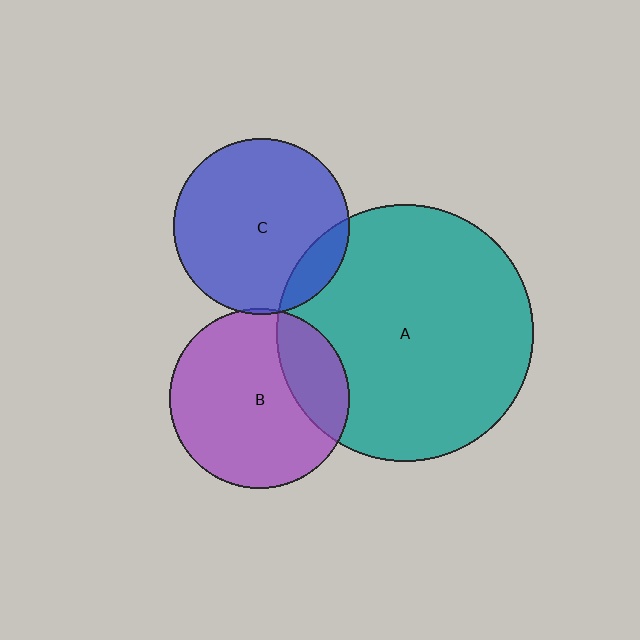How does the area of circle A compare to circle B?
Approximately 2.0 times.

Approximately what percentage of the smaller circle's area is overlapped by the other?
Approximately 15%.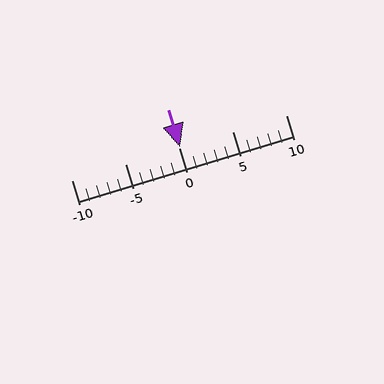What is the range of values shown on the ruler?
The ruler shows values from -10 to 10.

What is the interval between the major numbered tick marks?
The major tick marks are spaced 5 units apart.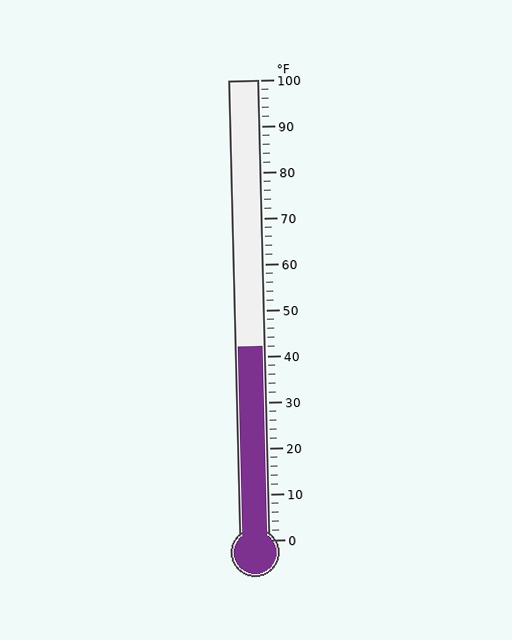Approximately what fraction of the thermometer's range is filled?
The thermometer is filled to approximately 40% of its range.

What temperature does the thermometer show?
The thermometer shows approximately 42°F.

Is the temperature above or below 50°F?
The temperature is below 50°F.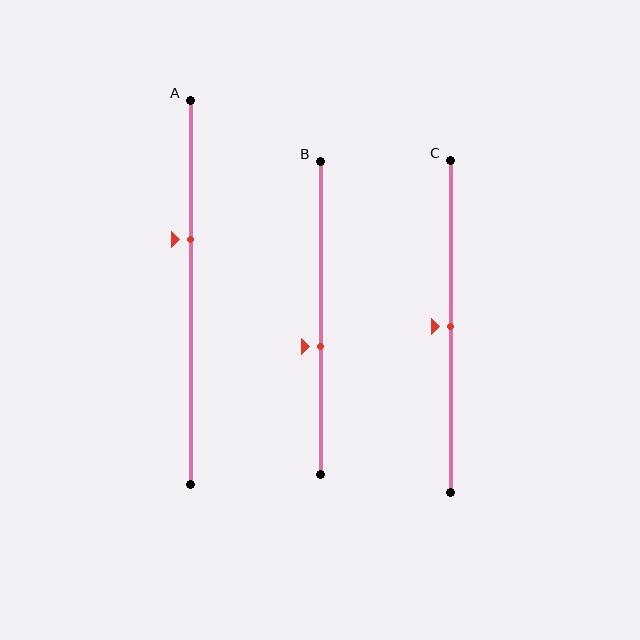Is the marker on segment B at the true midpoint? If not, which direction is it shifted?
No, the marker on segment B is shifted downward by about 9% of the segment length.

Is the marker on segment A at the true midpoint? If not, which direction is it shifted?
No, the marker on segment A is shifted upward by about 14% of the segment length.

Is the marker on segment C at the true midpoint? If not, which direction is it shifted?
Yes, the marker on segment C is at the true midpoint.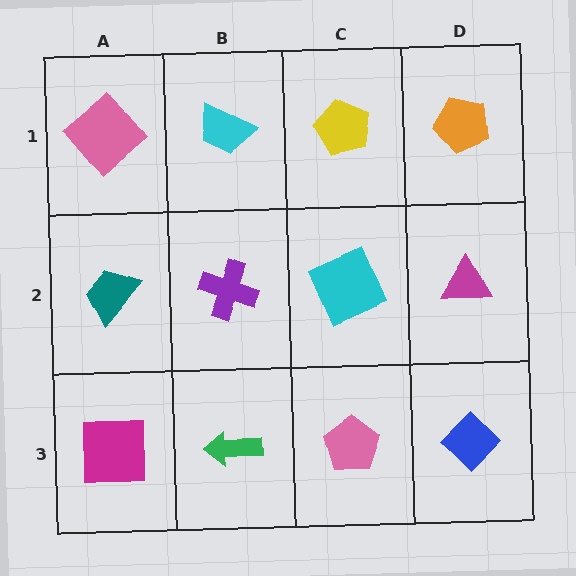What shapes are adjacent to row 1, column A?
A teal trapezoid (row 2, column A), a cyan trapezoid (row 1, column B).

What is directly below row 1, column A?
A teal trapezoid.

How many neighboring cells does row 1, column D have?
2.